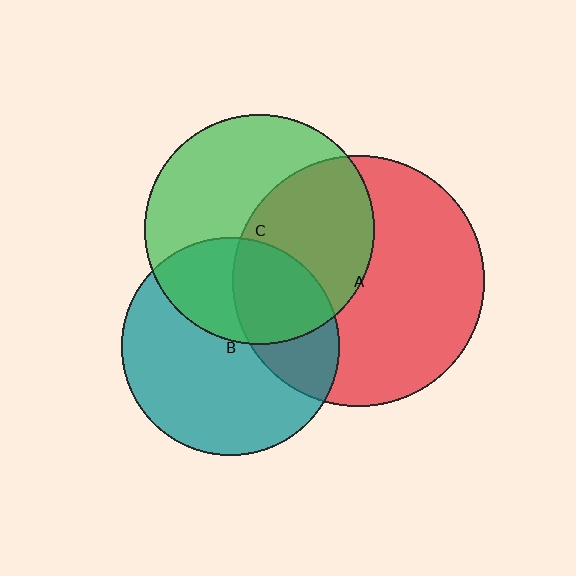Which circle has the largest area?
Circle A (red).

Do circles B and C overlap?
Yes.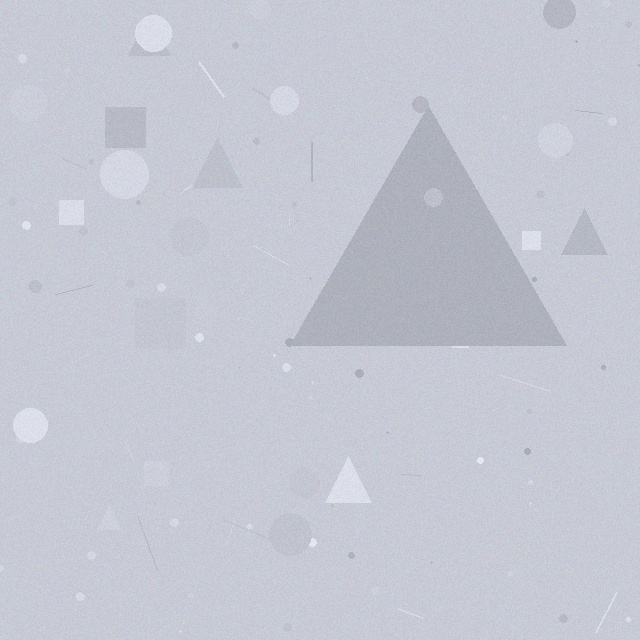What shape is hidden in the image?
A triangle is hidden in the image.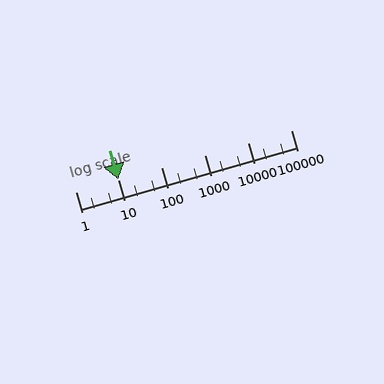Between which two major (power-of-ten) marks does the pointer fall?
The pointer is between 1 and 10.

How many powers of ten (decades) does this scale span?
The scale spans 5 decades, from 1 to 100000.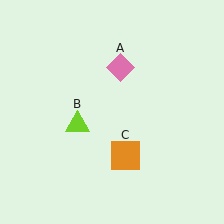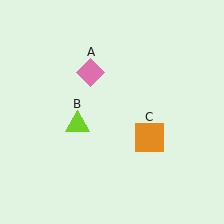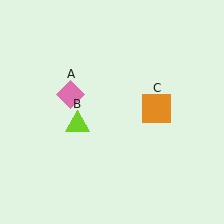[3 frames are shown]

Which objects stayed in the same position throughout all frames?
Lime triangle (object B) remained stationary.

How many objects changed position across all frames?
2 objects changed position: pink diamond (object A), orange square (object C).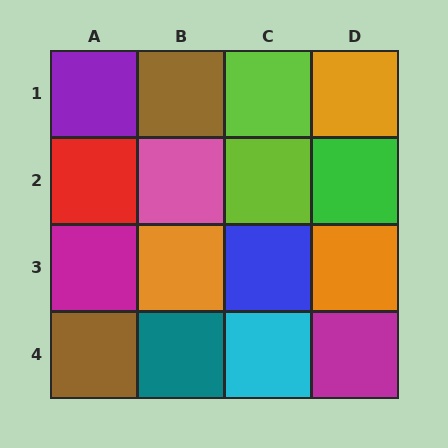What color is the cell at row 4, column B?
Teal.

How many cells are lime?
2 cells are lime.